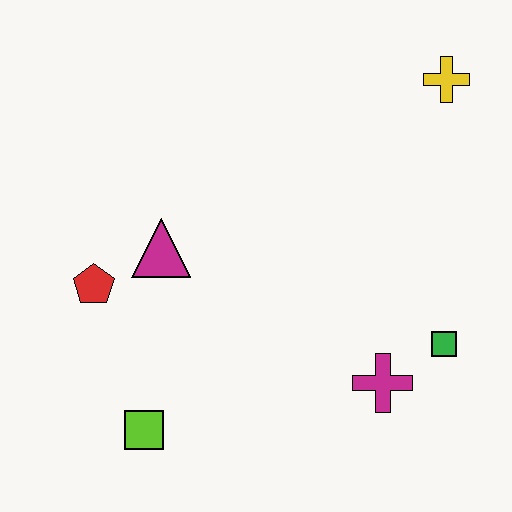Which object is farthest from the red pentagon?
The yellow cross is farthest from the red pentagon.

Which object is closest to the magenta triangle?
The red pentagon is closest to the magenta triangle.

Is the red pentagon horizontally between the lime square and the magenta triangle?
No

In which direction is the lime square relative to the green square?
The lime square is to the left of the green square.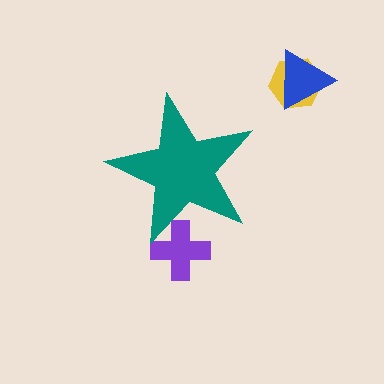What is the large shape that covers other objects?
A teal star.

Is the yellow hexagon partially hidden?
No, the yellow hexagon is fully visible.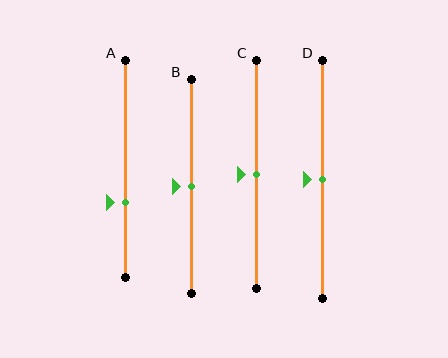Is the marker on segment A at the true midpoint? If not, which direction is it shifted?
No, the marker on segment A is shifted downward by about 15% of the segment length.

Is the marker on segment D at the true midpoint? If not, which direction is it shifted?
Yes, the marker on segment D is at the true midpoint.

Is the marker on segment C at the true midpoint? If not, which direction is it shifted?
Yes, the marker on segment C is at the true midpoint.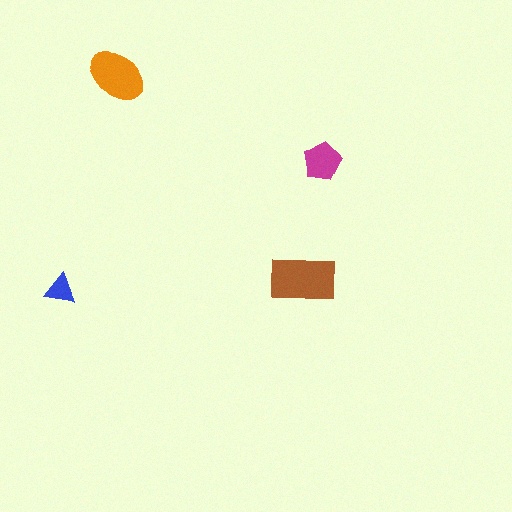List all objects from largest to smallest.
The brown rectangle, the orange ellipse, the magenta pentagon, the blue triangle.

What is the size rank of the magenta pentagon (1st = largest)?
3rd.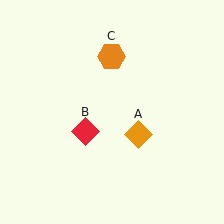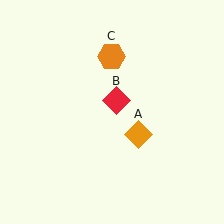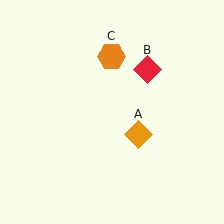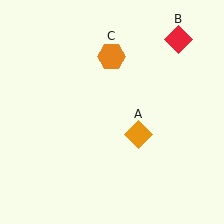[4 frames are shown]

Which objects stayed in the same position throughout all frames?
Orange diamond (object A) and orange hexagon (object C) remained stationary.